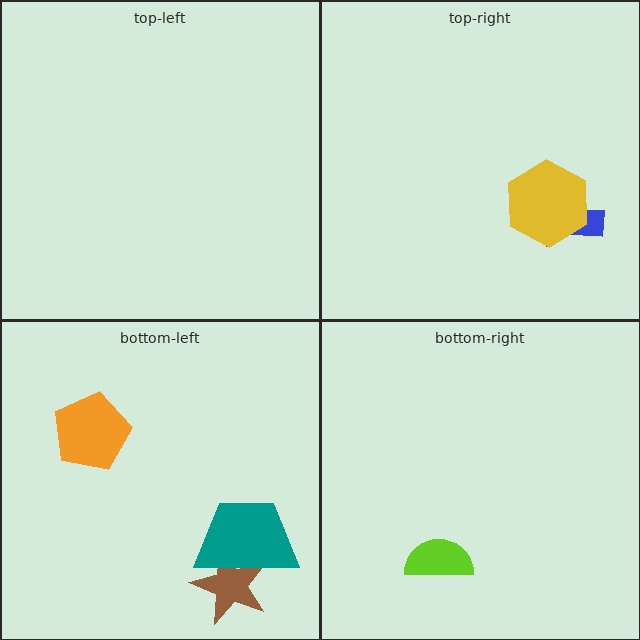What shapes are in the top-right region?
The blue arrow, the yellow hexagon.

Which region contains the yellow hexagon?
The top-right region.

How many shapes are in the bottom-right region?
1.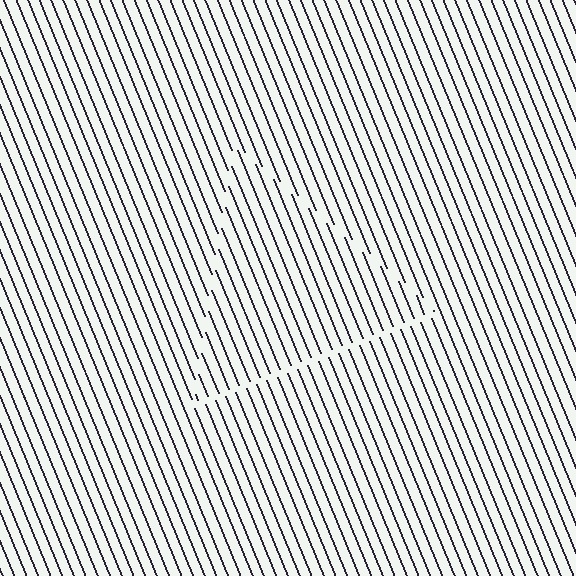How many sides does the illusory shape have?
3 sides — the line-ends trace a triangle.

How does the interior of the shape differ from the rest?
The interior of the shape contains the same grating, shifted by half a period — the contour is defined by the phase discontinuity where line-ends from the inner and outer gratings abut.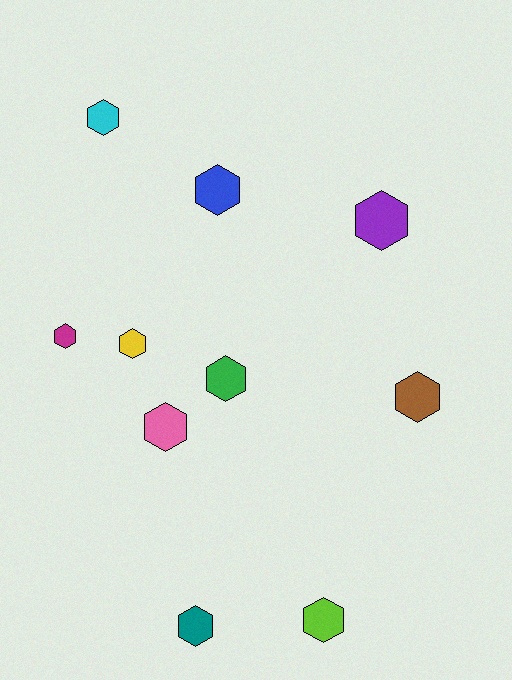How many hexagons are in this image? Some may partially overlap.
There are 10 hexagons.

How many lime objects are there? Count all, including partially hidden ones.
There is 1 lime object.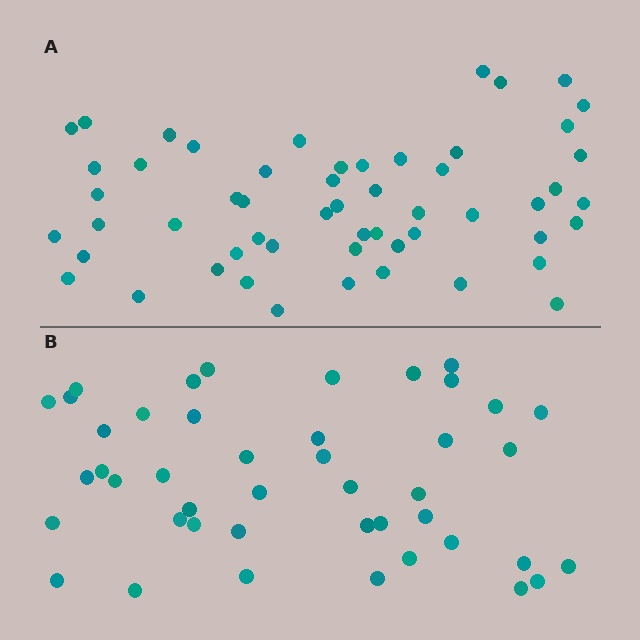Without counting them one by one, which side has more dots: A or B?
Region A (the top region) has more dots.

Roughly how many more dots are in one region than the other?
Region A has roughly 12 or so more dots than region B.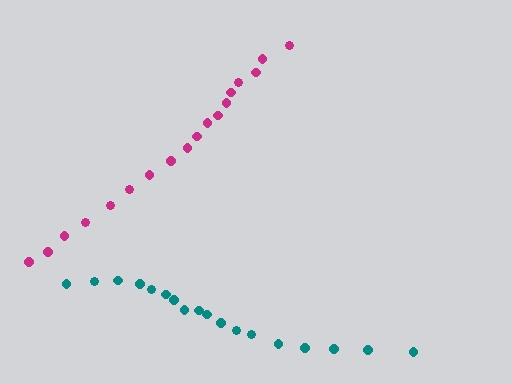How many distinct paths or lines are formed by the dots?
There are 2 distinct paths.